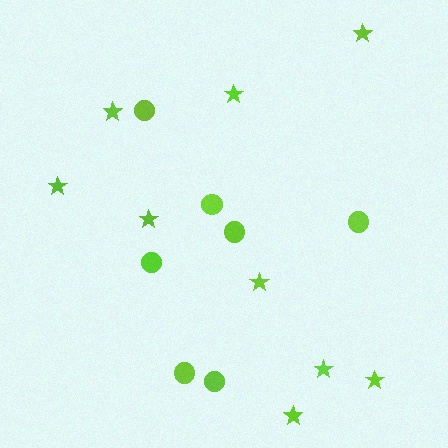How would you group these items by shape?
There are 2 groups: one group of stars (9) and one group of circles (7).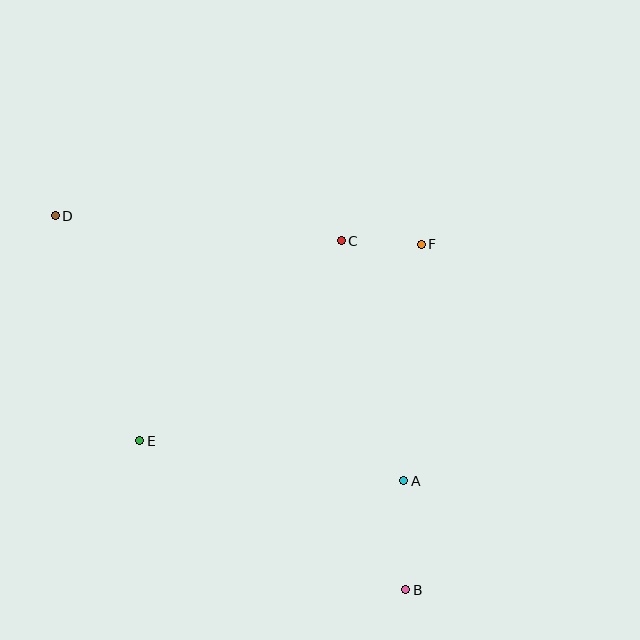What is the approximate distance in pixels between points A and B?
The distance between A and B is approximately 109 pixels.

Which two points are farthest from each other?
Points B and D are farthest from each other.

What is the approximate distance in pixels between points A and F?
The distance between A and F is approximately 238 pixels.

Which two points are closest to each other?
Points C and F are closest to each other.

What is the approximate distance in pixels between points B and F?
The distance between B and F is approximately 346 pixels.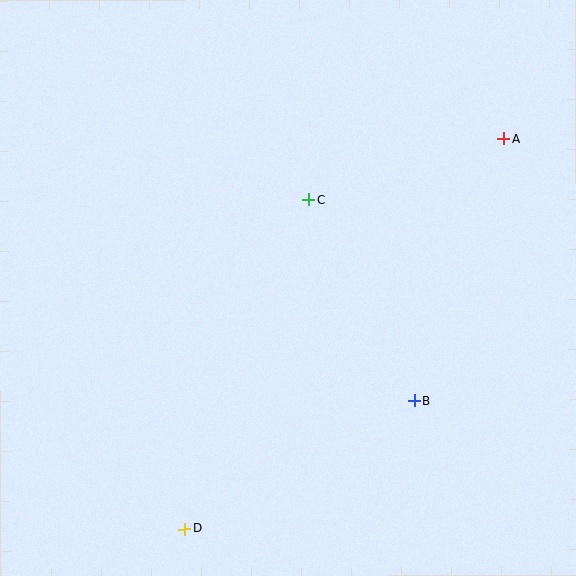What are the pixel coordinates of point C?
Point C is at (308, 200).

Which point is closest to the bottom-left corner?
Point D is closest to the bottom-left corner.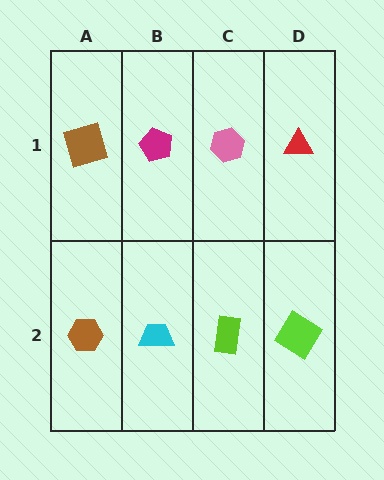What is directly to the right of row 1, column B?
A pink hexagon.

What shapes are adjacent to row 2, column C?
A pink hexagon (row 1, column C), a cyan trapezoid (row 2, column B), a lime diamond (row 2, column D).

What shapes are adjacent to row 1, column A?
A brown hexagon (row 2, column A), a magenta pentagon (row 1, column B).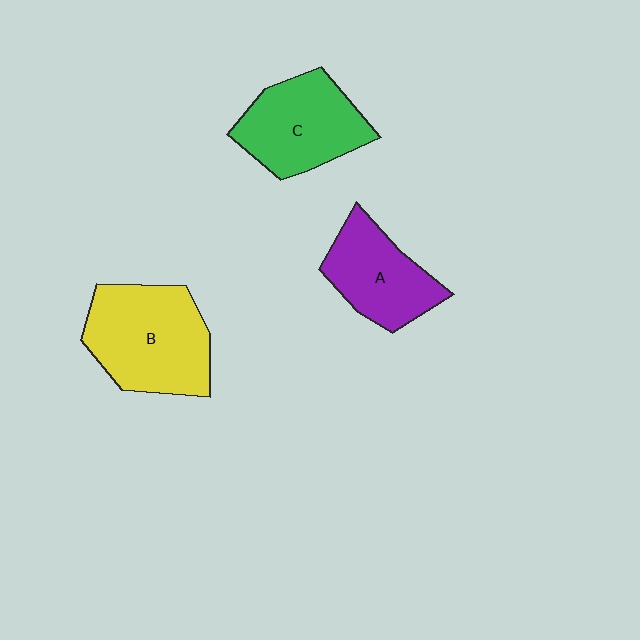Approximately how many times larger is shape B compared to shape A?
Approximately 1.4 times.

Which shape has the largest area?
Shape B (yellow).